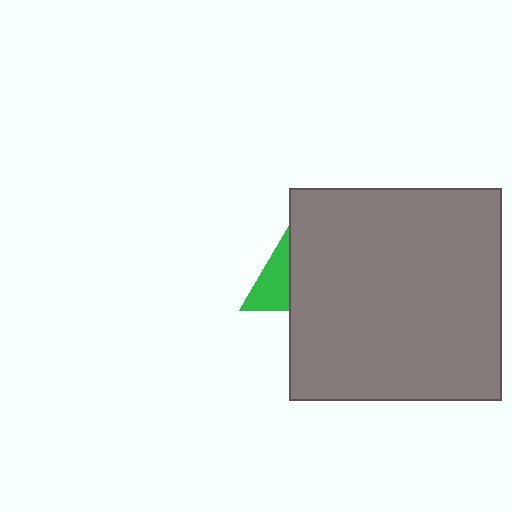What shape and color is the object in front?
The object in front is a gray square.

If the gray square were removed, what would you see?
You would see the complete green triangle.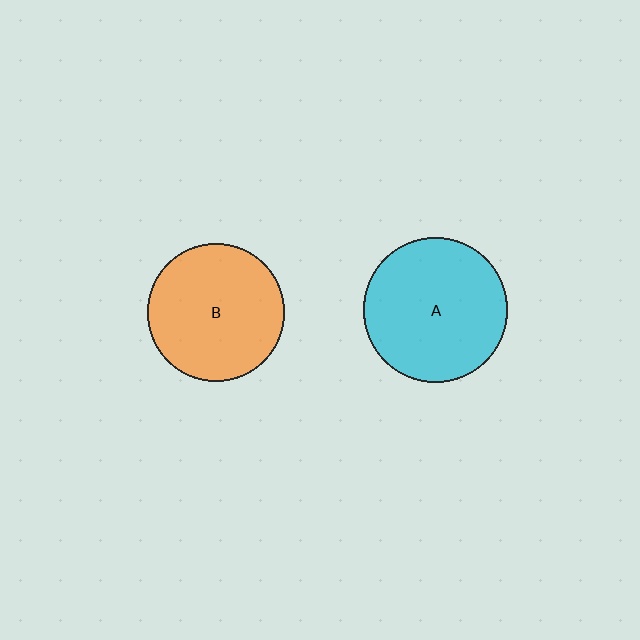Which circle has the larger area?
Circle A (cyan).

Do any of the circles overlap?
No, none of the circles overlap.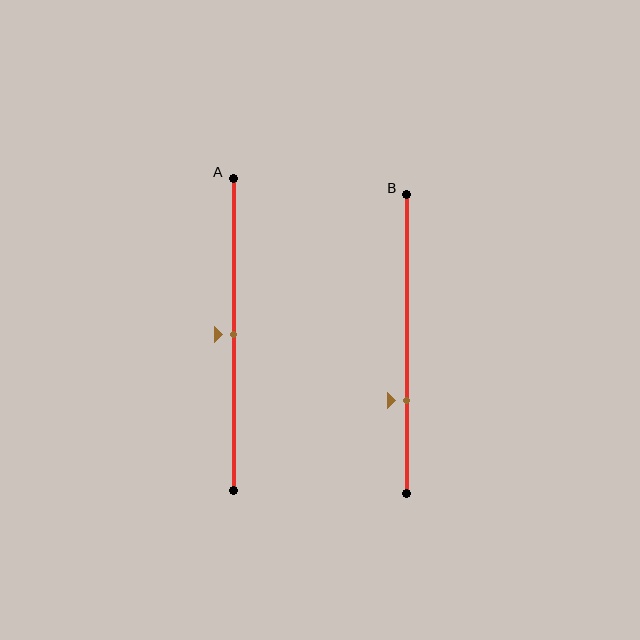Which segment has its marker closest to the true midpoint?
Segment A has its marker closest to the true midpoint.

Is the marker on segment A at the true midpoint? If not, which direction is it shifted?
Yes, the marker on segment A is at the true midpoint.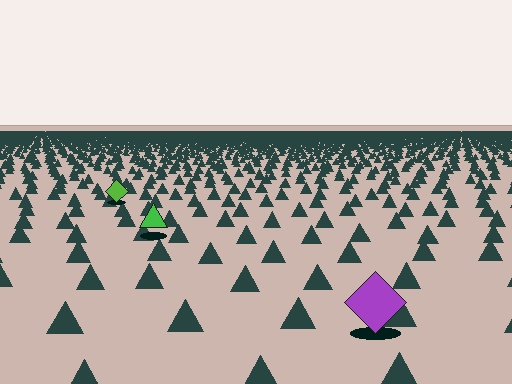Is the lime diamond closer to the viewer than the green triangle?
No. The green triangle is closer — you can tell from the texture gradient: the ground texture is coarser near it.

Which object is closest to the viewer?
The purple diamond is closest. The texture marks near it are larger and more spread out.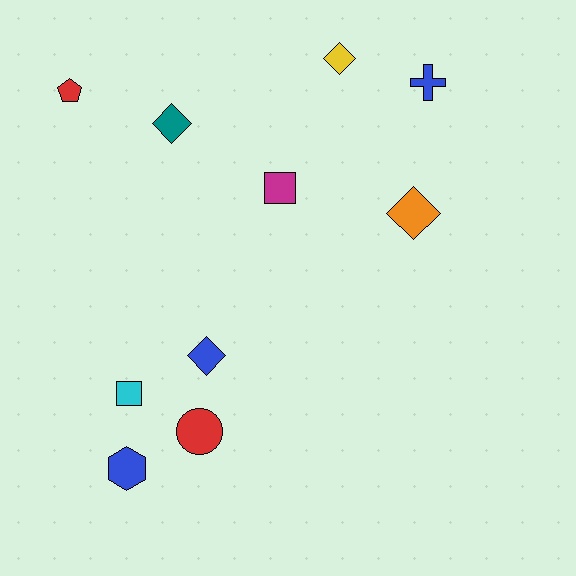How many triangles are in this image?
There are no triangles.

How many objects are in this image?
There are 10 objects.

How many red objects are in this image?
There are 2 red objects.